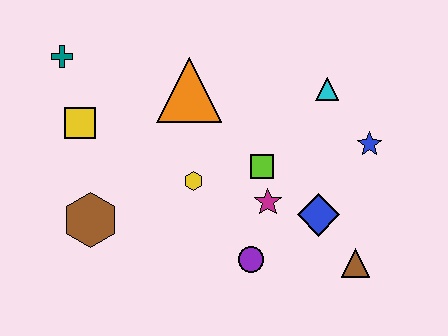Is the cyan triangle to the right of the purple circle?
Yes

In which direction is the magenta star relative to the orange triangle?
The magenta star is below the orange triangle.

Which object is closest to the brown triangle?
The blue diamond is closest to the brown triangle.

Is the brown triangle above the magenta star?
No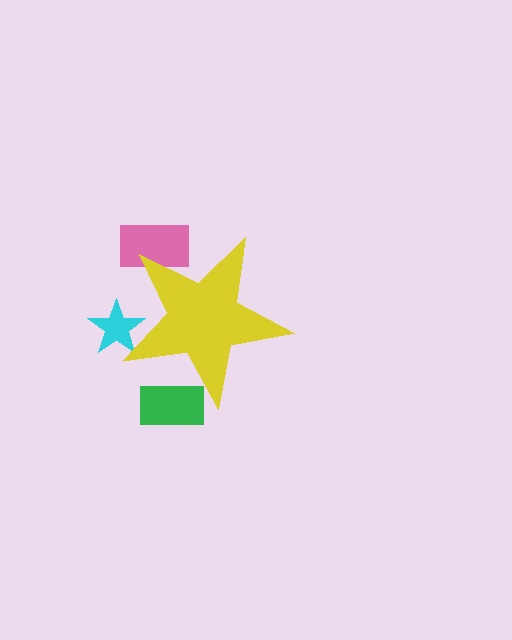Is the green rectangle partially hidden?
Yes, the green rectangle is partially hidden behind the yellow star.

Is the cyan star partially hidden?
Yes, the cyan star is partially hidden behind the yellow star.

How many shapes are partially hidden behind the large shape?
3 shapes are partially hidden.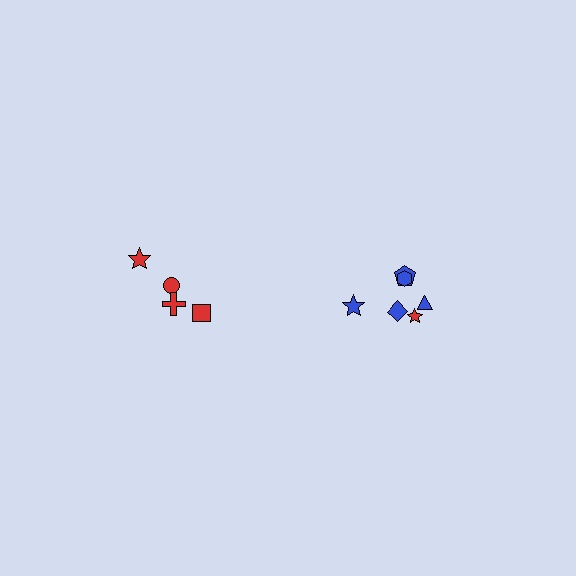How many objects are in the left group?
There are 4 objects.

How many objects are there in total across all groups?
There are 10 objects.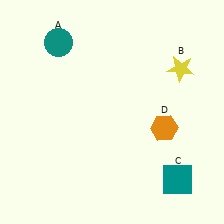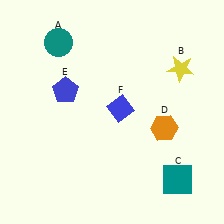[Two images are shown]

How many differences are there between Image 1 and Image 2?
There are 2 differences between the two images.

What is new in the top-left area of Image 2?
A blue pentagon (E) was added in the top-left area of Image 2.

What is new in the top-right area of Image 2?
A blue diamond (F) was added in the top-right area of Image 2.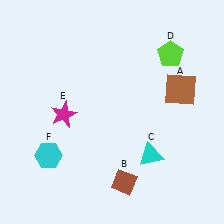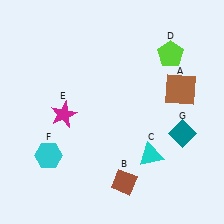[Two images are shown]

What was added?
A teal diamond (G) was added in Image 2.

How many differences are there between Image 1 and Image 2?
There is 1 difference between the two images.